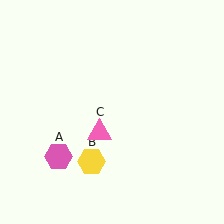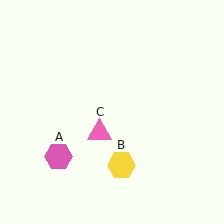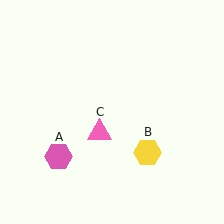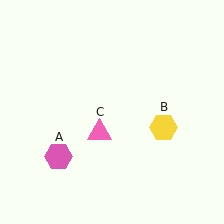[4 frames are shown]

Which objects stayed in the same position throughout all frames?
Pink hexagon (object A) and pink triangle (object C) remained stationary.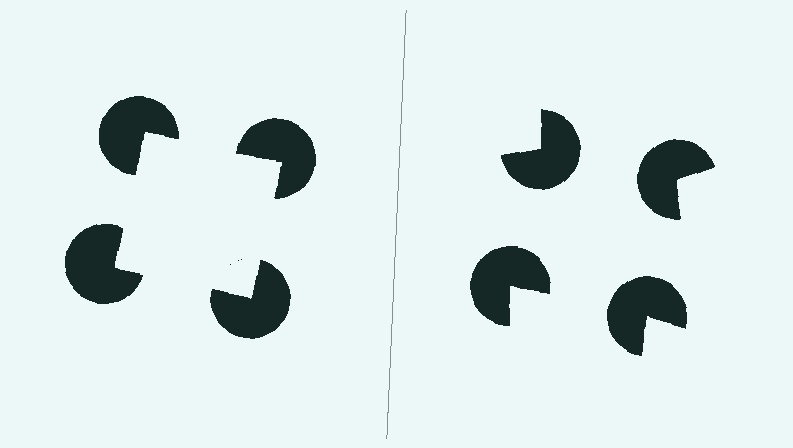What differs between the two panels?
The pac-man discs are positioned identically on both sides; only the wedge orientations differ. On the left they align to a square; on the right they are misaligned.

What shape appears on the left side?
An illusory square.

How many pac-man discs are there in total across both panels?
8 — 4 on each side.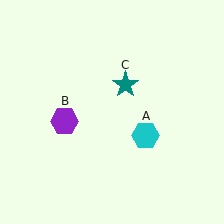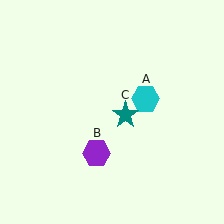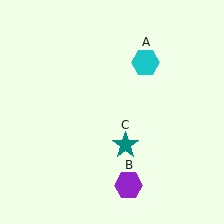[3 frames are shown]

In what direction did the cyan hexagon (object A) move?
The cyan hexagon (object A) moved up.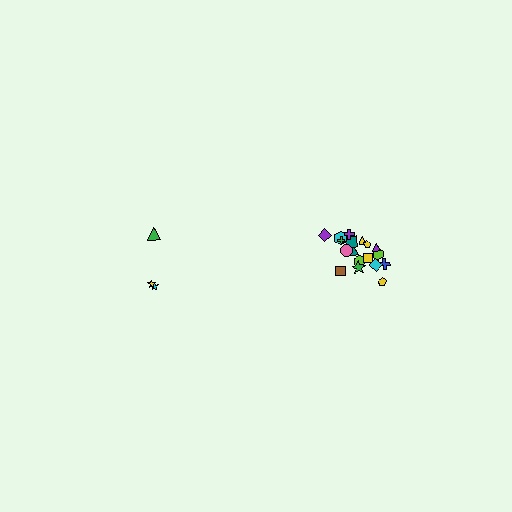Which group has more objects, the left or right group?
The right group.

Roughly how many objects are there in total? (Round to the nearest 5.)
Roughly 20 objects in total.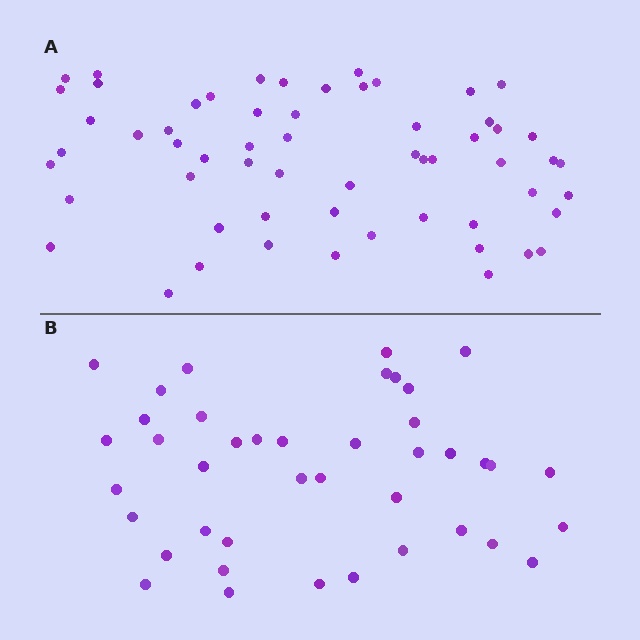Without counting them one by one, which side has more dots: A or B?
Region A (the top region) has more dots.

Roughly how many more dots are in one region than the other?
Region A has approximately 20 more dots than region B.